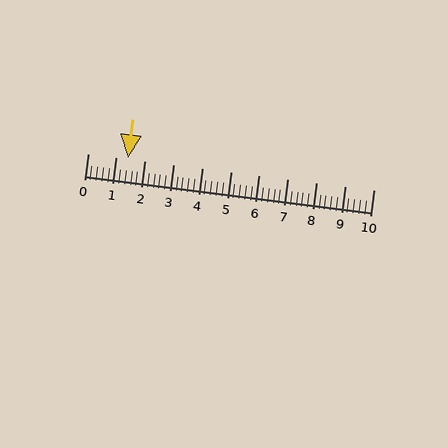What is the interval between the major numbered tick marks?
The major tick marks are spaced 1 units apart.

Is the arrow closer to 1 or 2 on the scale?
The arrow is closer to 1.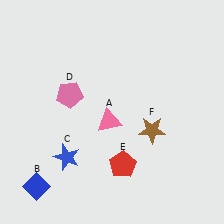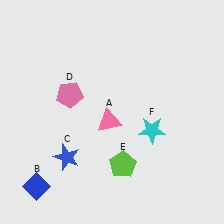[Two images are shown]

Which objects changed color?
E changed from red to lime. F changed from brown to cyan.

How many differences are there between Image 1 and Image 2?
There are 2 differences between the two images.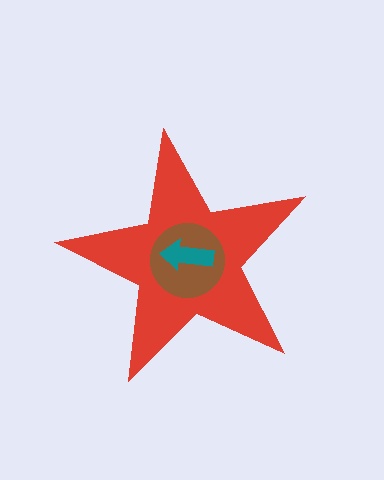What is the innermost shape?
The teal arrow.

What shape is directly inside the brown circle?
The teal arrow.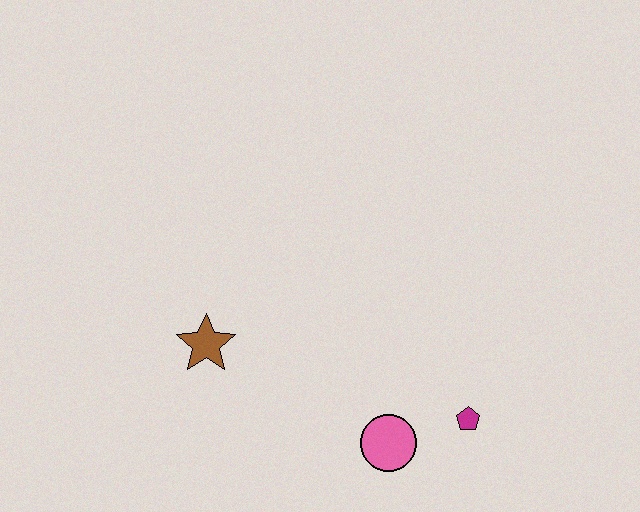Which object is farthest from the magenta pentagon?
The brown star is farthest from the magenta pentagon.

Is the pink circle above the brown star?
No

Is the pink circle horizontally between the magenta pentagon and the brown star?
Yes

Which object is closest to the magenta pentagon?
The pink circle is closest to the magenta pentagon.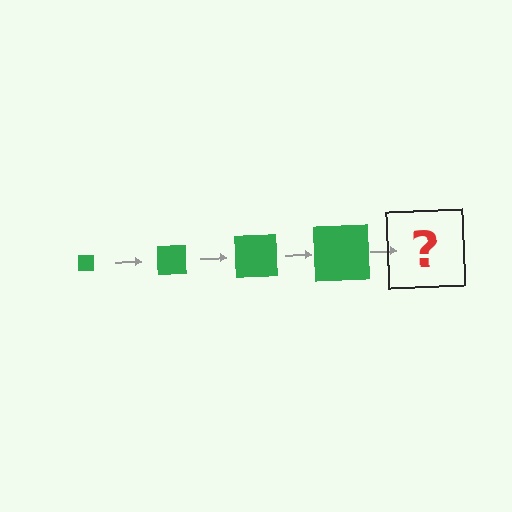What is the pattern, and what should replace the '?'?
The pattern is that the square gets progressively larger each step. The '?' should be a green square, larger than the previous one.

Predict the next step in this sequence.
The next step is a green square, larger than the previous one.